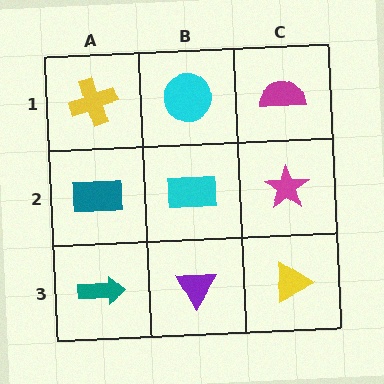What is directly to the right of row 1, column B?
A magenta semicircle.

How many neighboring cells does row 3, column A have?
2.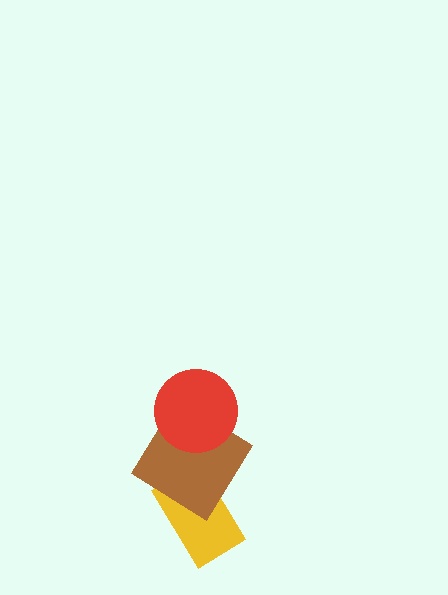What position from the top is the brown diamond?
The brown diamond is 2nd from the top.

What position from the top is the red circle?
The red circle is 1st from the top.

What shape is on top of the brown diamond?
The red circle is on top of the brown diamond.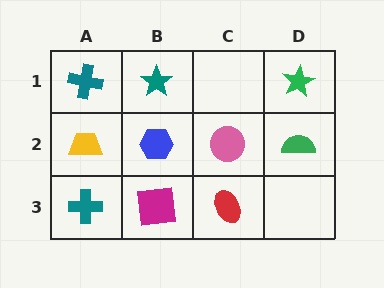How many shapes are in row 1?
3 shapes.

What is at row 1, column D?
A green star.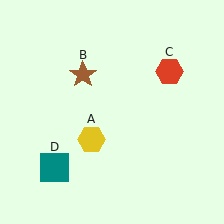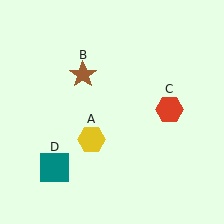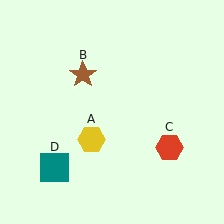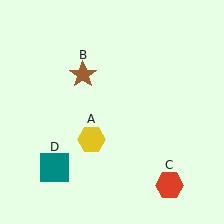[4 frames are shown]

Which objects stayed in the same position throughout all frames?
Yellow hexagon (object A) and brown star (object B) and teal square (object D) remained stationary.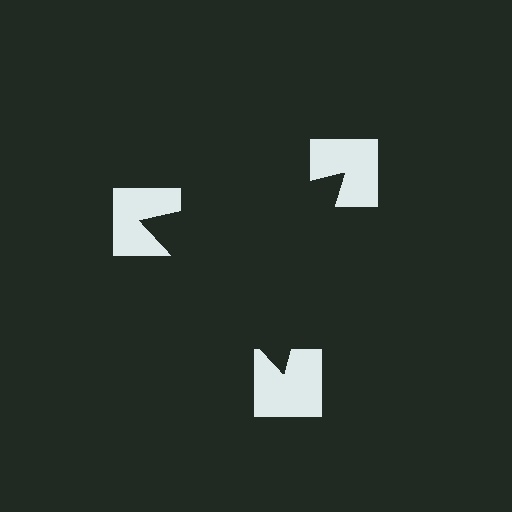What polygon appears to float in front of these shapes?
An illusory triangle — its edges are inferred from the aligned wedge cuts in the notched squares, not physically drawn.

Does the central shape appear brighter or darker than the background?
It typically appears slightly darker than the background, even though no actual brightness change is drawn.